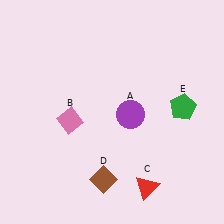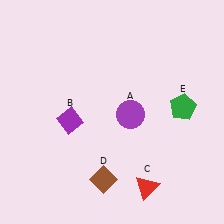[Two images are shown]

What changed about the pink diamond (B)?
In Image 1, B is pink. In Image 2, it changed to purple.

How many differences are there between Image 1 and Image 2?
There is 1 difference between the two images.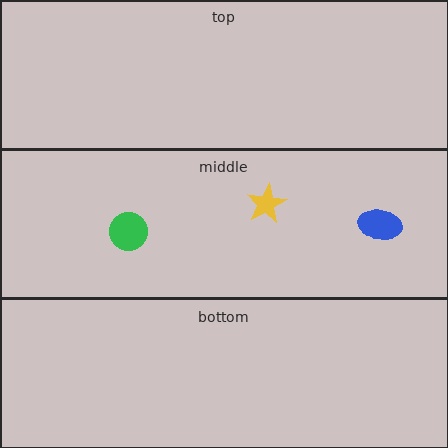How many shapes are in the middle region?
3.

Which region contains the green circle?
The middle region.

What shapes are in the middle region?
The green circle, the blue ellipse, the yellow star.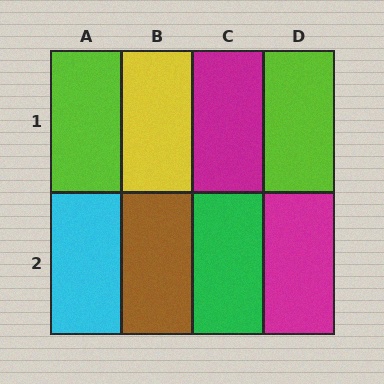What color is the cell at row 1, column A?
Lime.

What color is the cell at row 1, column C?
Magenta.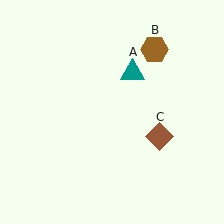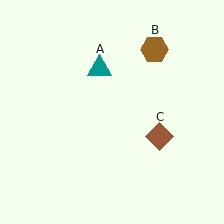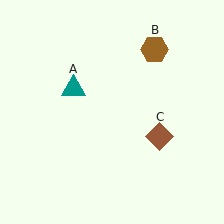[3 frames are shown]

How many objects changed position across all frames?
1 object changed position: teal triangle (object A).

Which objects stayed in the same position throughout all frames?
Brown hexagon (object B) and brown diamond (object C) remained stationary.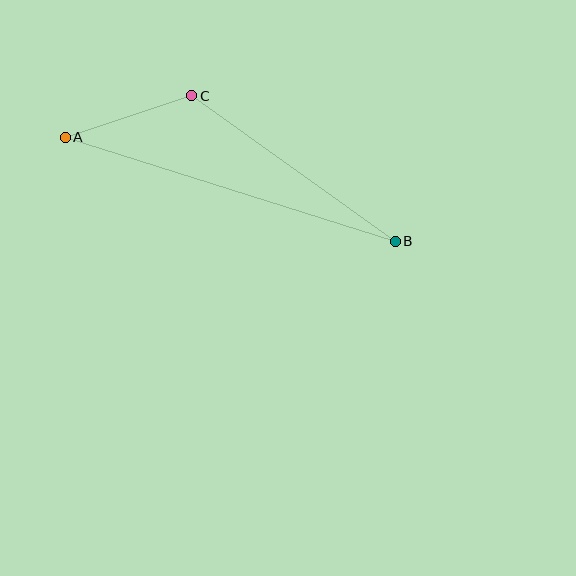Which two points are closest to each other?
Points A and C are closest to each other.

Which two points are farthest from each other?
Points A and B are farthest from each other.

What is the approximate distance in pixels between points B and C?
The distance between B and C is approximately 250 pixels.